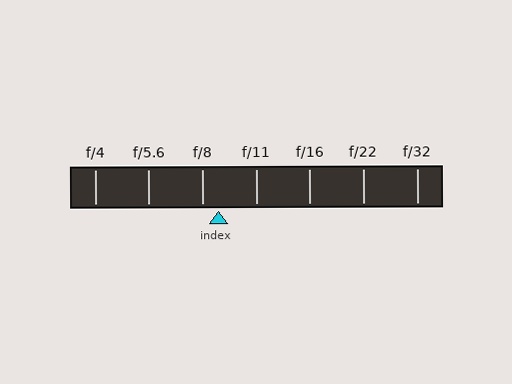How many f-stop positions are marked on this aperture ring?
There are 7 f-stop positions marked.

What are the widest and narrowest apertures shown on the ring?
The widest aperture shown is f/4 and the narrowest is f/32.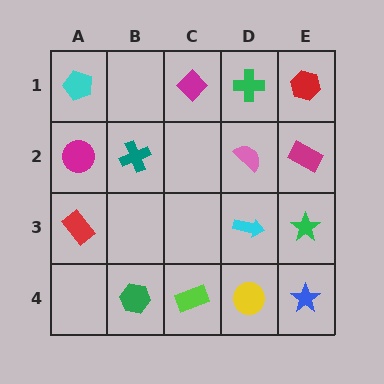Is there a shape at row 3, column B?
No, that cell is empty.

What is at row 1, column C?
A magenta diamond.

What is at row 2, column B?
A teal cross.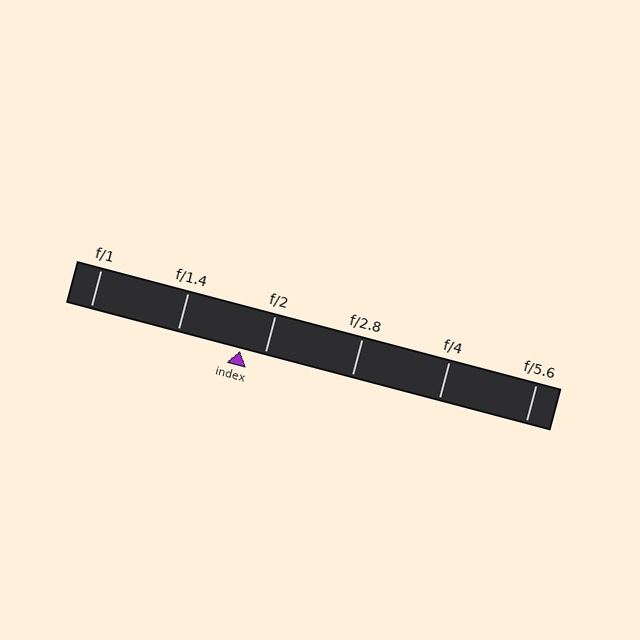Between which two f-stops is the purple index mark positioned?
The index mark is between f/1.4 and f/2.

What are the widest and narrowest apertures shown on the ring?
The widest aperture shown is f/1 and the narrowest is f/5.6.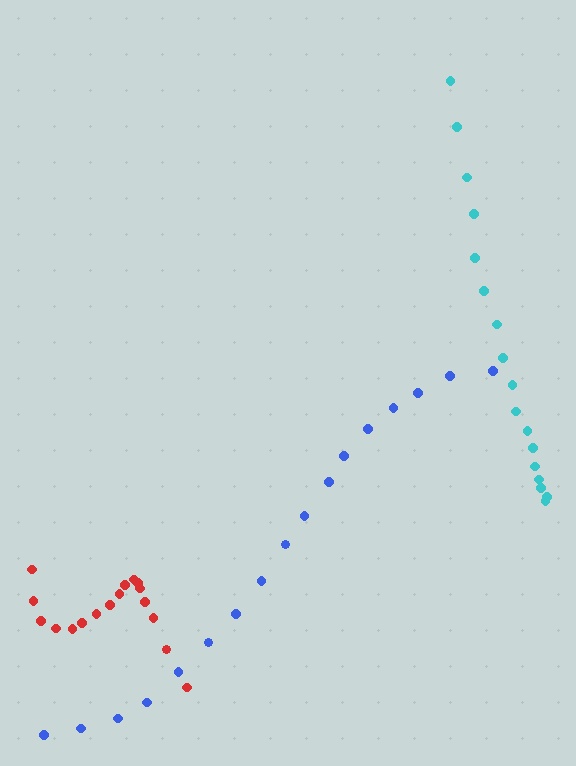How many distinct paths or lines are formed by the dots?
There are 3 distinct paths.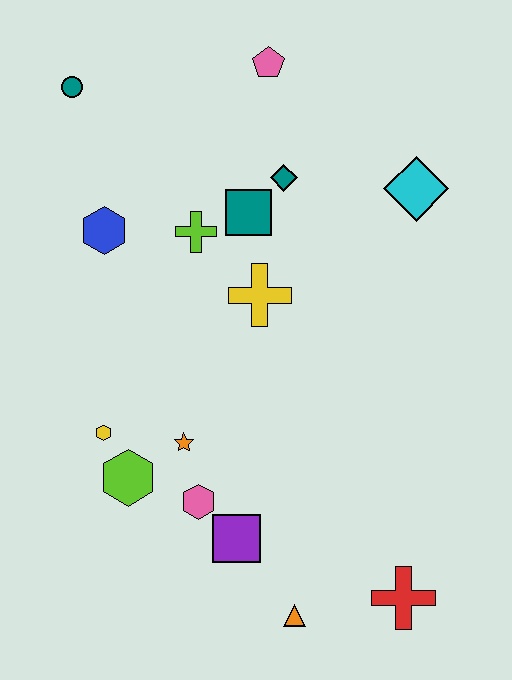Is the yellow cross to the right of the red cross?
No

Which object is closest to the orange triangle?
The purple square is closest to the orange triangle.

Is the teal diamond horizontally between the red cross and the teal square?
Yes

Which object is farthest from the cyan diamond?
The orange triangle is farthest from the cyan diamond.